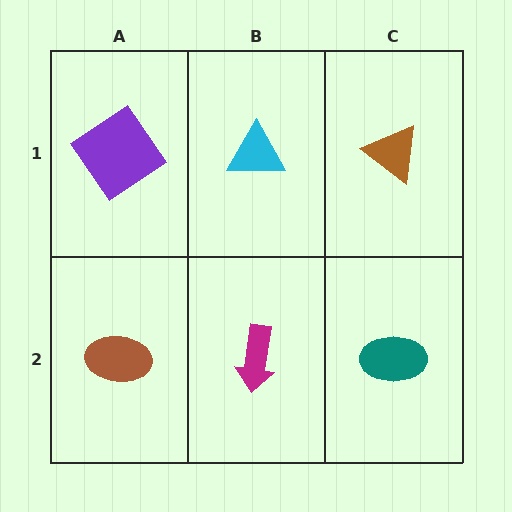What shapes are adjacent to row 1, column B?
A magenta arrow (row 2, column B), a purple diamond (row 1, column A), a brown triangle (row 1, column C).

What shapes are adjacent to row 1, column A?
A brown ellipse (row 2, column A), a cyan triangle (row 1, column B).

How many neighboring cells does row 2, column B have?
3.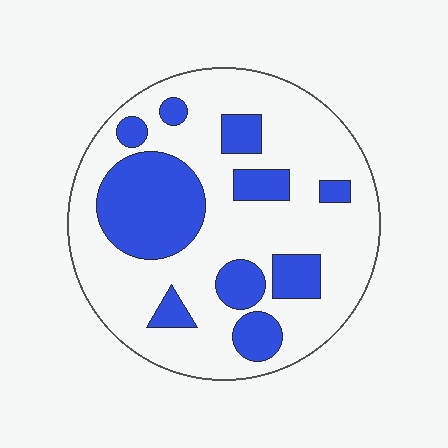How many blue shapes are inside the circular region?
10.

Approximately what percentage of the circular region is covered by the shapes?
Approximately 30%.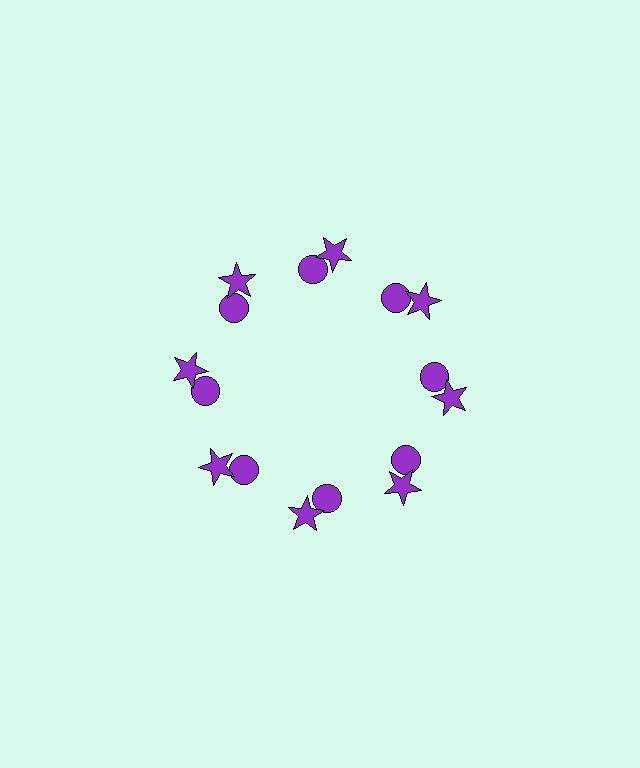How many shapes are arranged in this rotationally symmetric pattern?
There are 16 shapes, arranged in 8 groups of 2.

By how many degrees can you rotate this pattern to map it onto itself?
The pattern maps onto itself every 45 degrees of rotation.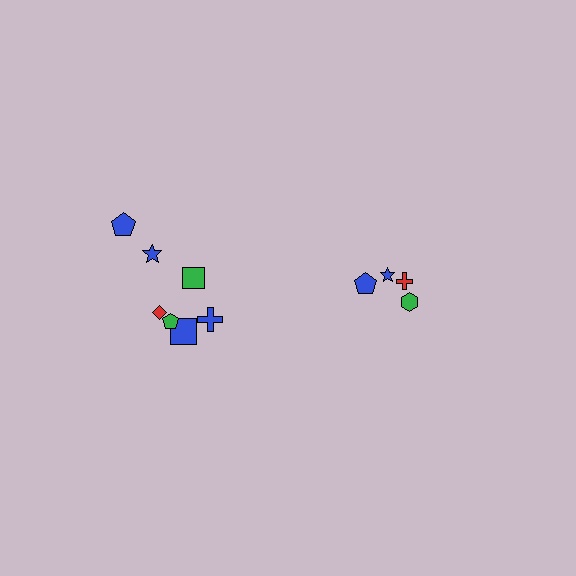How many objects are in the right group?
There are 4 objects.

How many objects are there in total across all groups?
There are 11 objects.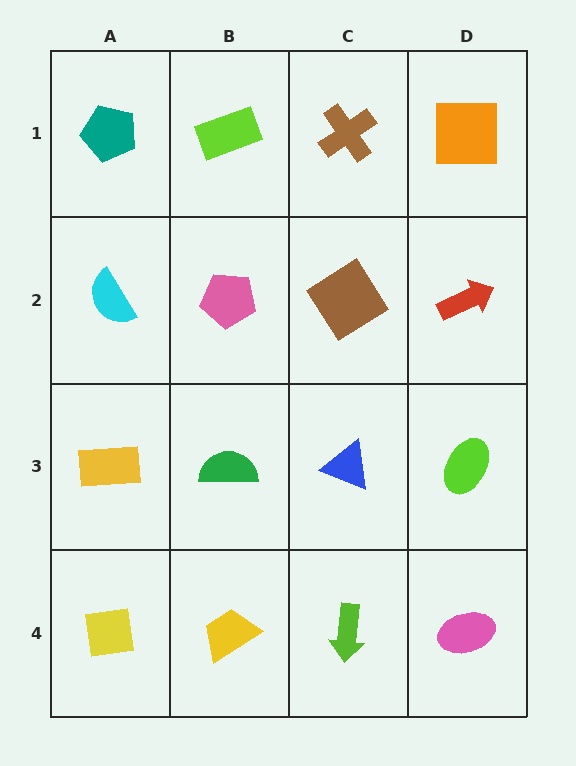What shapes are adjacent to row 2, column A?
A teal pentagon (row 1, column A), a yellow rectangle (row 3, column A), a pink pentagon (row 2, column B).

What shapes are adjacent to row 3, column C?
A brown diamond (row 2, column C), a lime arrow (row 4, column C), a green semicircle (row 3, column B), a lime ellipse (row 3, column D).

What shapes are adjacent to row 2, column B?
A lime rectangle (row 1, column B), a green semicircle (row 3, column B), a cyan semicircle (row 2, column A), a brown diamond (row 2, column C).